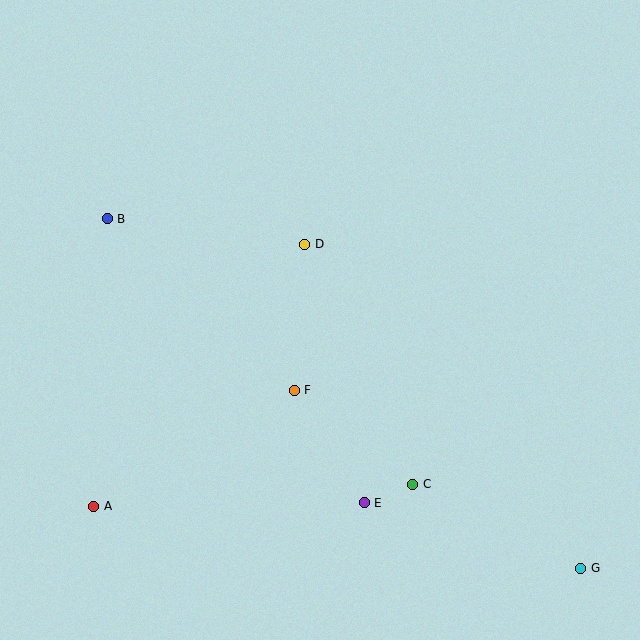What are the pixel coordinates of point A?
Point A is at (94, 506).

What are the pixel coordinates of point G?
Point G is at (581, 568).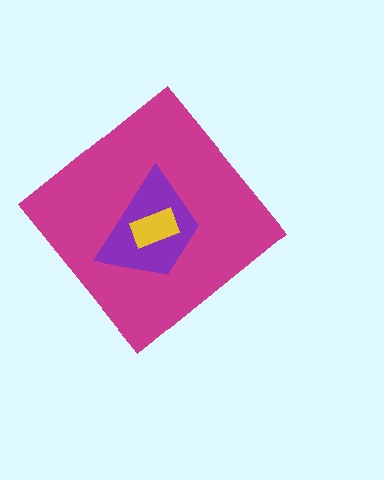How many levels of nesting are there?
3.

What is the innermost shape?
The yellow rectangle.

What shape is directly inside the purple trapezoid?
The yellow rectangle.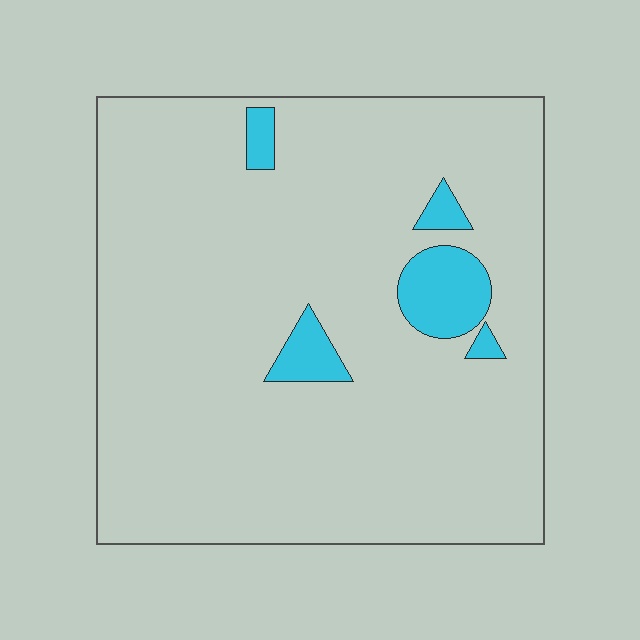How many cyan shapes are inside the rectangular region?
5.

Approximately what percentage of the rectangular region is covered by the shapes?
Approximately 5%.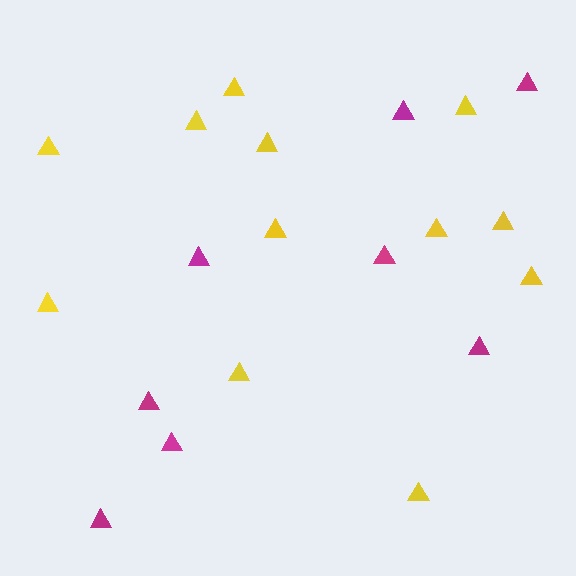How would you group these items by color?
There are 2 groups: one group of yellow triangles (12) and one group of magenta triangles (8).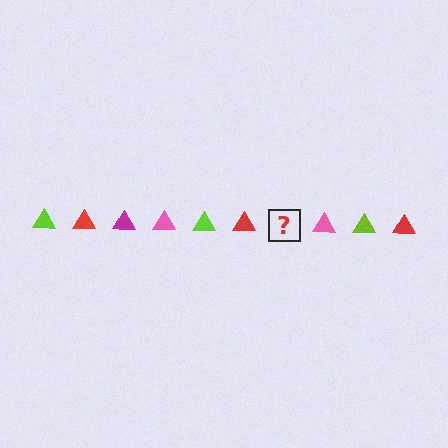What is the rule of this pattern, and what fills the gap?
The rule is that the pattern cycles through lime, red, magenta, pink triangles. The gap should be filled with a magenta triangle.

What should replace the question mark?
The question mark should be replaced with a magenta triangle.